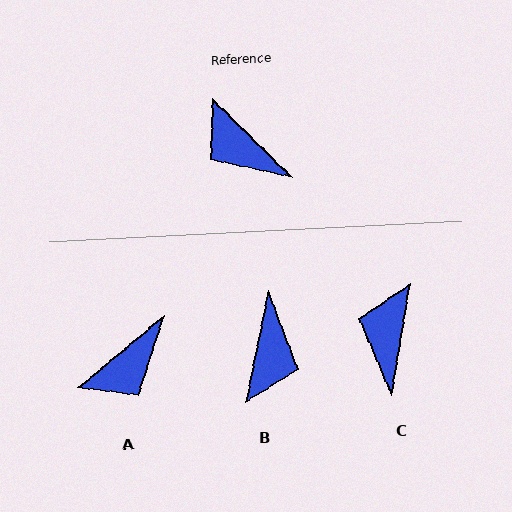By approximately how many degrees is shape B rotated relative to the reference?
Approximately 123 degrees counter-clockwise.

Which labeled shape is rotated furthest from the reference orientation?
B, about 123 degrees away.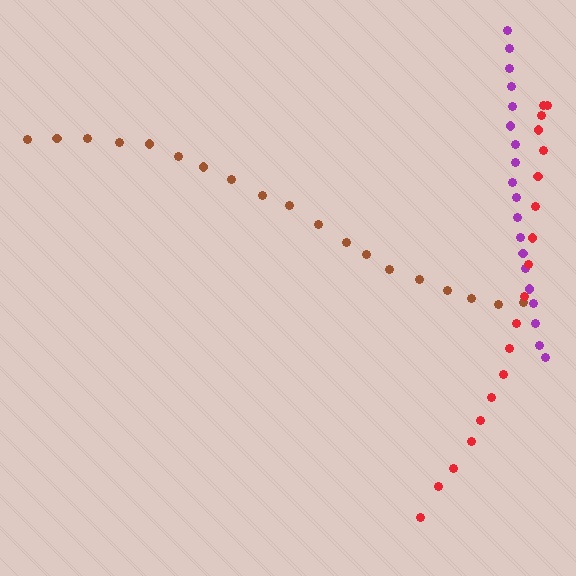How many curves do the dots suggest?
There are 3 distinct paths.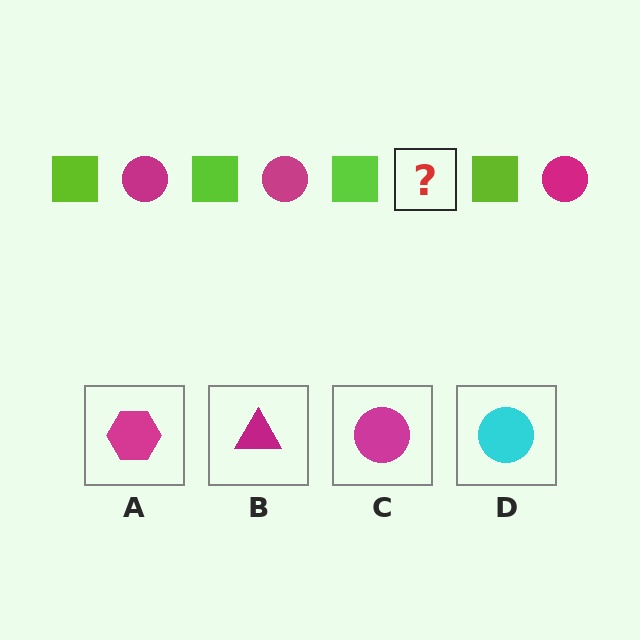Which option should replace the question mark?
Option C.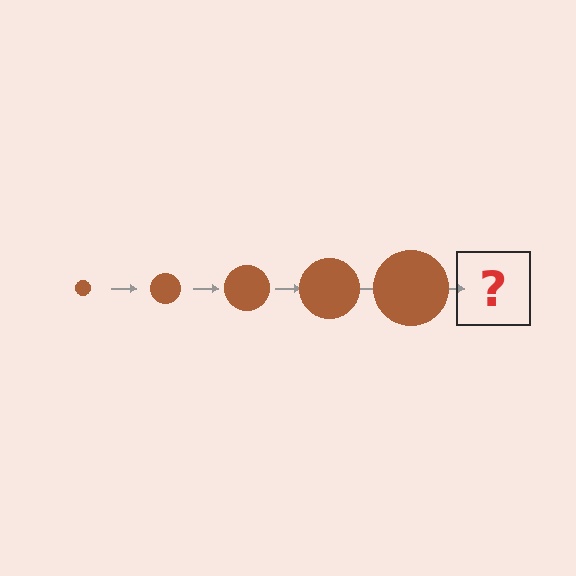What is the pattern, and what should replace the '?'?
The pattern is that the circle gets progressively larger each step. The '?' should be a brown circle, larger than the previous one.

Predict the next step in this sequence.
The next step is a brown circle, larger than the previous one.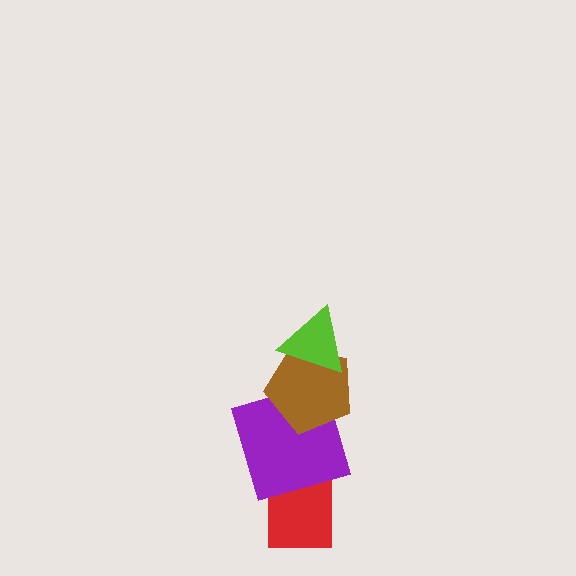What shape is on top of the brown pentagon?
The lime triangle is on top of the brown pentagon.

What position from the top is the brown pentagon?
The brown pentagon is 2nd from the top.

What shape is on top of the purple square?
The brown pentagon is on top of the purple square.